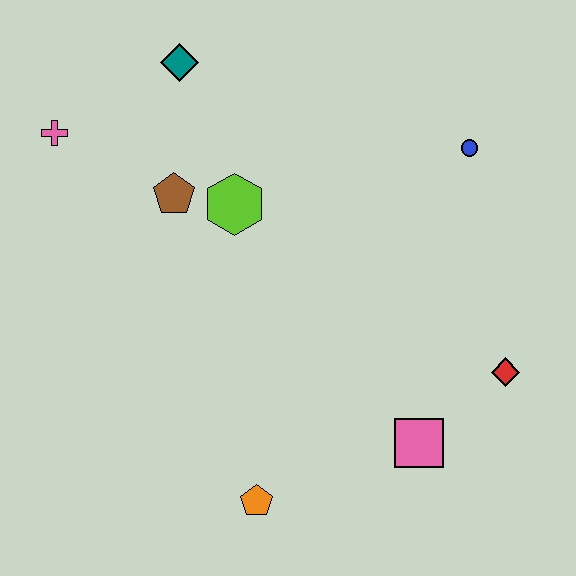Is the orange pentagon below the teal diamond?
Yes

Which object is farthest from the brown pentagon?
The red diamond is farthest from the brown pentagon.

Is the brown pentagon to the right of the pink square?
No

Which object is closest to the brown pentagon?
The lime hexagon is closest to the brown pentagon.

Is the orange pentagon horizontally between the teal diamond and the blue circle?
Yes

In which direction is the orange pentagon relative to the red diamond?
The orange pentagon is to the left of the red diamond.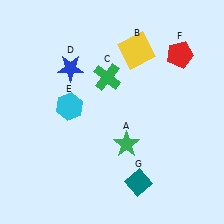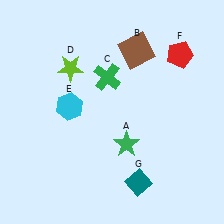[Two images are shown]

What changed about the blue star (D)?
In Image 1, D is blue. In Image 2, it changed to lime.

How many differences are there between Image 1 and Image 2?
There are 2 differences between the two images.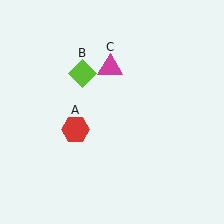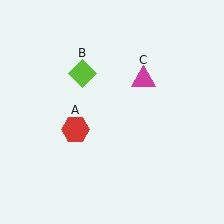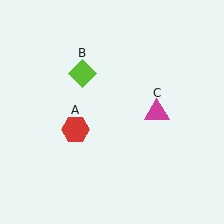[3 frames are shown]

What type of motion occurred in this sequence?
The magenta triangle (object C) rotated clockwise around the center of the scene.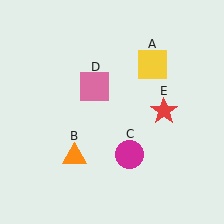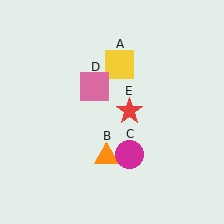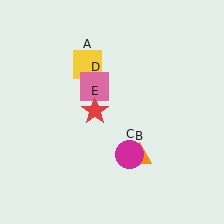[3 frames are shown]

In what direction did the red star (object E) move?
The red star (object E) moved left.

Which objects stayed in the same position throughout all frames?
Magenta circle (object C) and pink square (object D) remained stationary.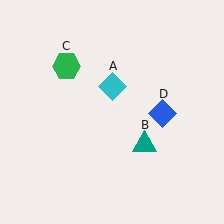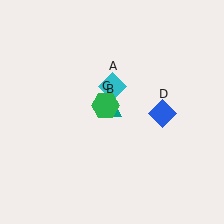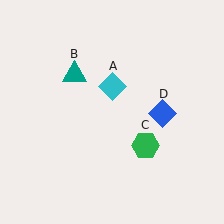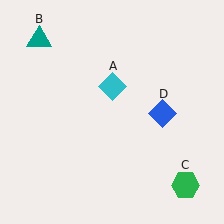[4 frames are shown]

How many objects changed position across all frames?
2 objects changed position: teal triangle (object B), green hexagon (object C).